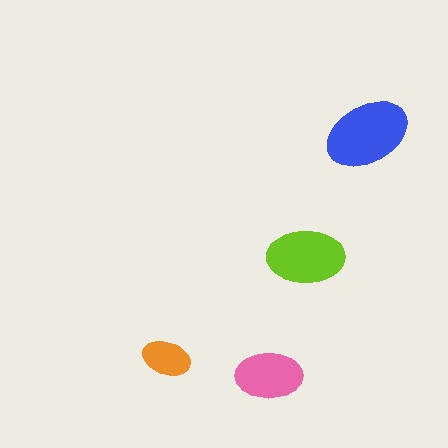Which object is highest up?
The blue ellipse is topmost.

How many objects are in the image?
There are 4 objects in the image.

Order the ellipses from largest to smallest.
the blue one, the lime one, the pink one, the orange one.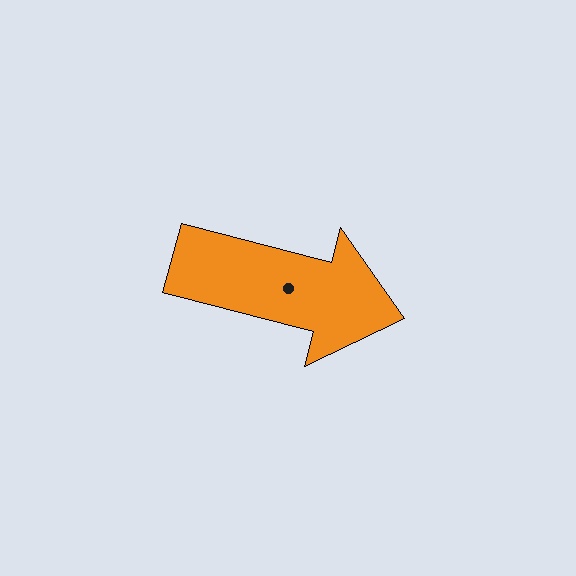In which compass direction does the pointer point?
East.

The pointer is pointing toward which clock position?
Roughly 3 o'clock.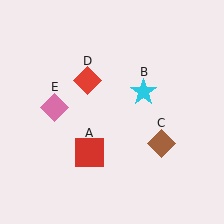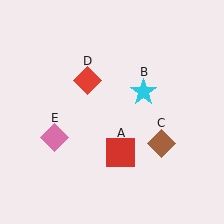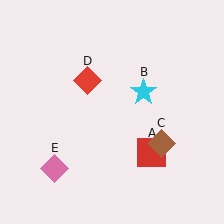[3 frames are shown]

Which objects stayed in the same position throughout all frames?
Cyan star (object B) and brown diamond (object C) and red diamond (object D) remained stationary.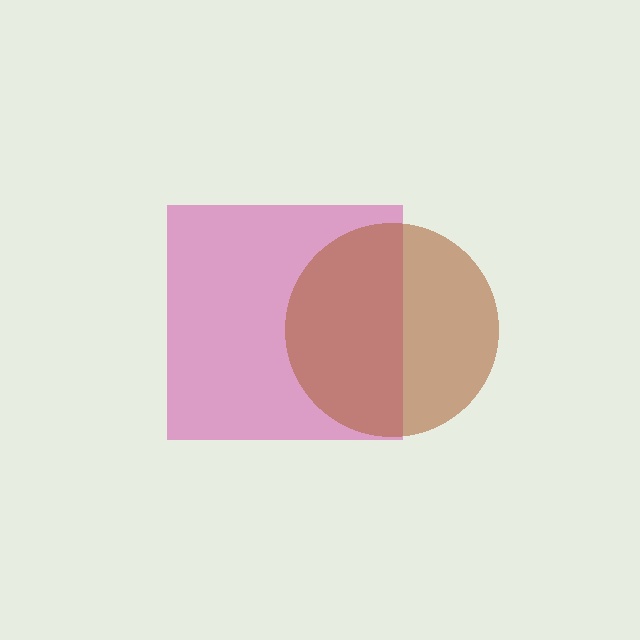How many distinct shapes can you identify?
There are 2 distinct shapes: a magenta square, a brown circle.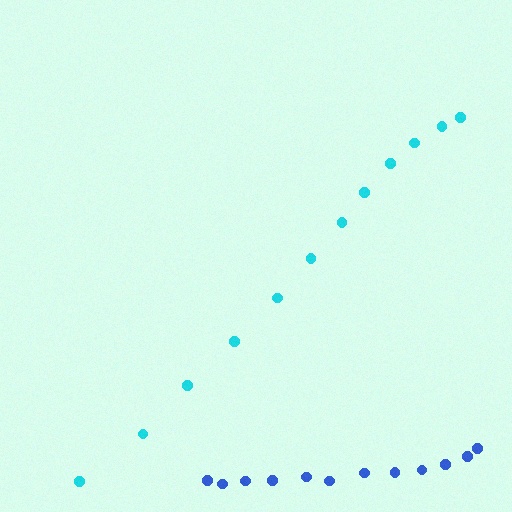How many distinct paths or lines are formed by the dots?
There are 2 distinct paths.